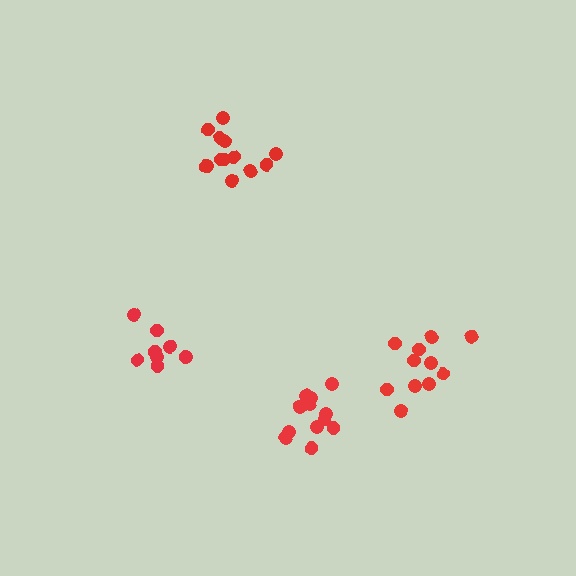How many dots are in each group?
Group 1: 10 dots, Group 2: 12 dots, Group 3: 11 dots, Group 4: 13 dots (46 total).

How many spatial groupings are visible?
There are 4 spatial groupings.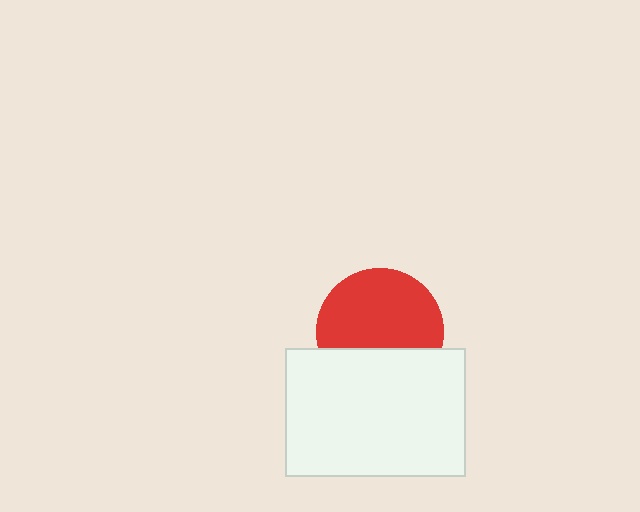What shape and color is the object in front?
The object in front is a white rectangle.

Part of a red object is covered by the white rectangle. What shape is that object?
It is a circle.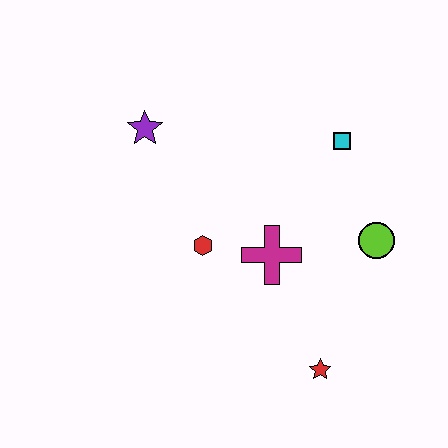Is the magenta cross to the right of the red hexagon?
Yes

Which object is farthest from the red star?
The purple star is farthest from the red star.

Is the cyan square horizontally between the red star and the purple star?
No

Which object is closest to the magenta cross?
The red hexagon is closest to the magenta cross.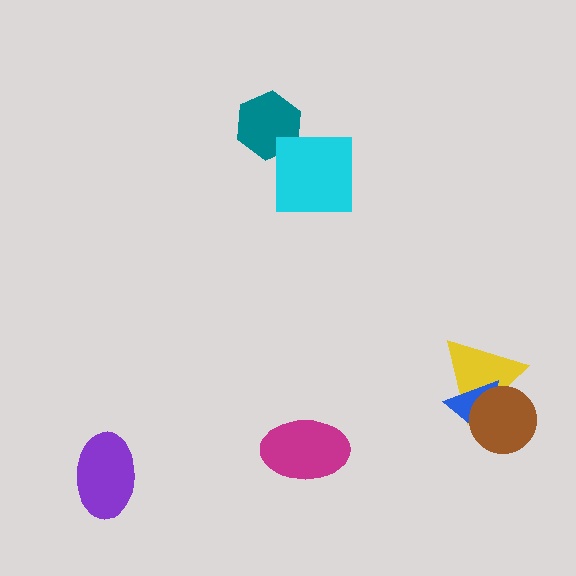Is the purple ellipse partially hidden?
No, no other shape covers it.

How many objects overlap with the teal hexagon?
0 objects overlap with the teal hexagon.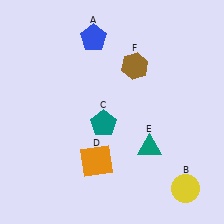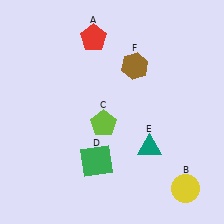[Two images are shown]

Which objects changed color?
A changed from blue to red. C changed from teal to lime. D changed from orange to green.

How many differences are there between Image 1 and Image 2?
There are 3 differences between the two images.